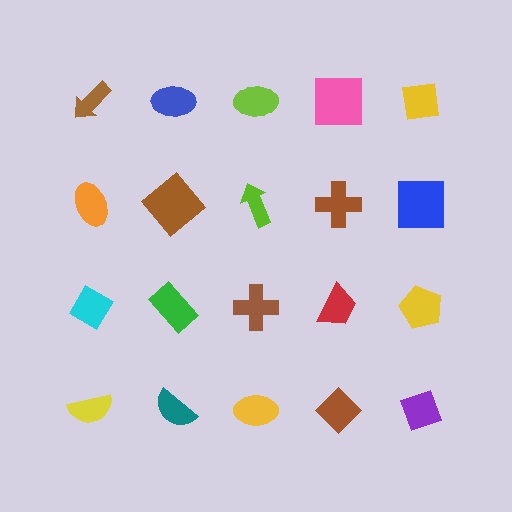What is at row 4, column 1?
A yellow semicircle.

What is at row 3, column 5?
A yellow pentagon.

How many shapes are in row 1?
5 shapes.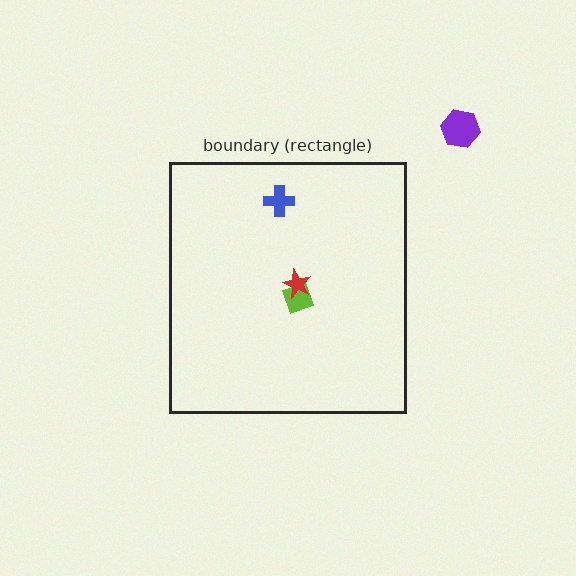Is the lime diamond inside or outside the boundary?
Inside.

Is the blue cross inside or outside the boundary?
Inside.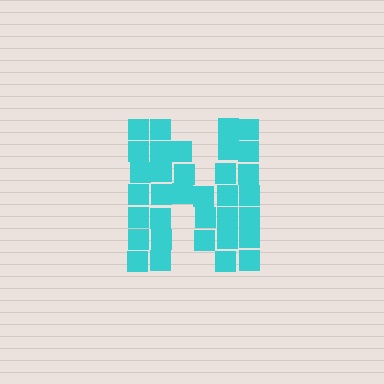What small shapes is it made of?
It is made of small squares.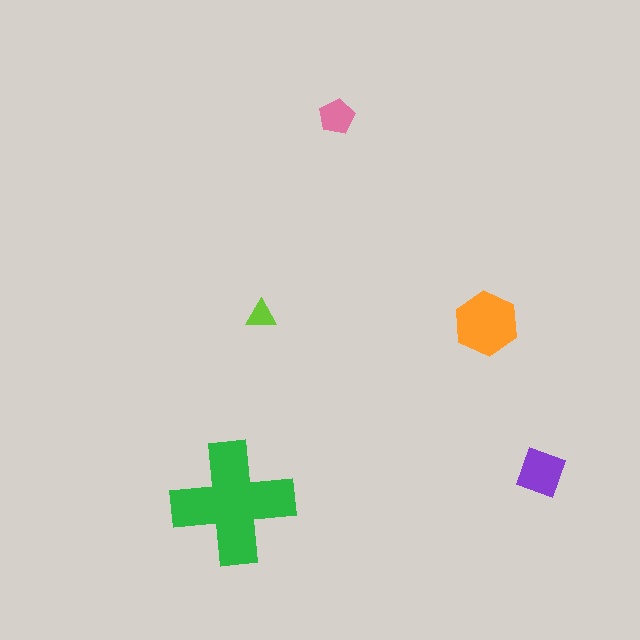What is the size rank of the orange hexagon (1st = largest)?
2nd.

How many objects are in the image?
There are 5 objects in the image.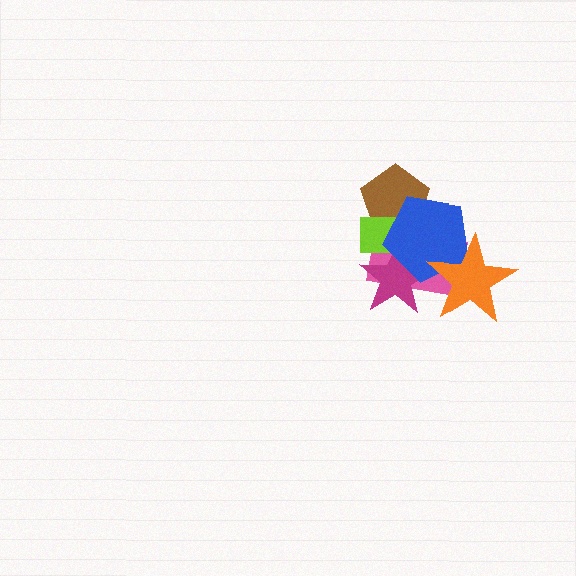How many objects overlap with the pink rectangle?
5 objects overlap with the pink rectangle.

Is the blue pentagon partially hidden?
Yes, it is partially covered by another shape.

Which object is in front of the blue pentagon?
The orange star is in front of the blue pentagon.